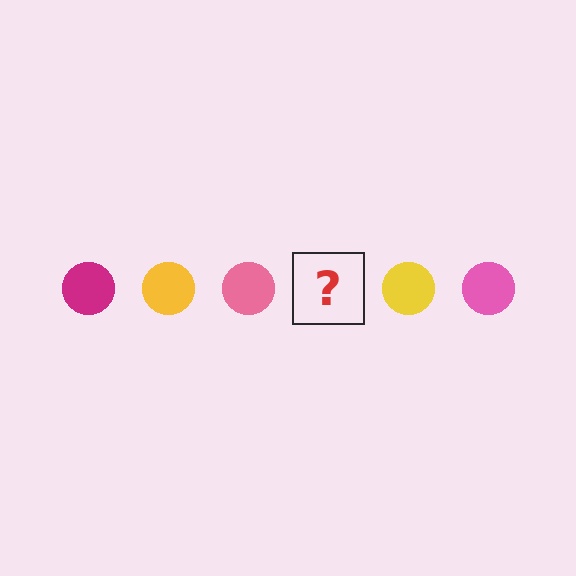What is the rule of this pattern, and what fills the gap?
The rule is that the pattern cycles through magenta, yellow, pink circles. The gap should be filled with a magenta circle.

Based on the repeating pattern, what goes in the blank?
The blank should be a magenta circle.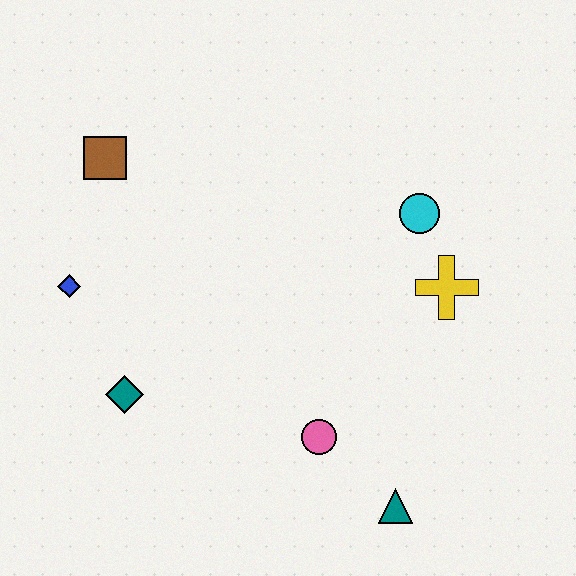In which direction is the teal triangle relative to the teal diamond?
The teal triangle is to the right of the teal diamond.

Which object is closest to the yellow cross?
The cyan circle is closest to the yellow cross.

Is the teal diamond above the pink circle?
Yes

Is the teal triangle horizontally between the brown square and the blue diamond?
No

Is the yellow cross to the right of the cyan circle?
Yes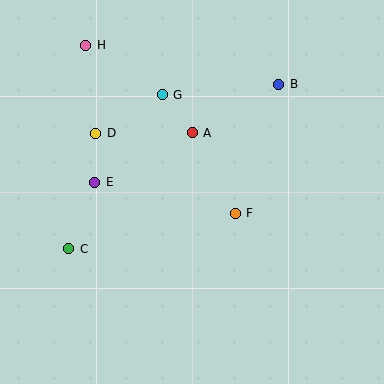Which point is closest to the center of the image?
Point F at (235, 213) is closest to the center.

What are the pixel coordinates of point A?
Point A is at (192, 133).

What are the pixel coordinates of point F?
Point F is at (235, 213).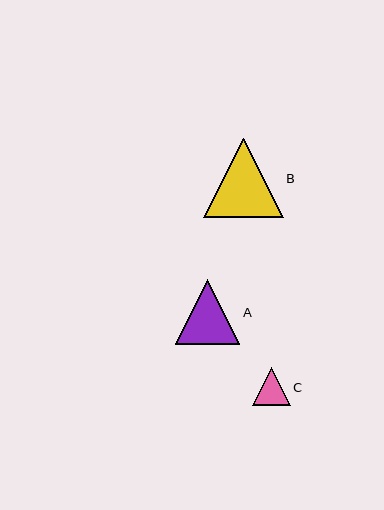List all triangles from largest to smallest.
From largest to smallest: B, A, C.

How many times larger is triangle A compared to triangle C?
Triangle A is approximately 1.7 times the size of triangle C.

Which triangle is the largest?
Triangle B is the largest with a size of approximately 79 pixels.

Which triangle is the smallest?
Triangle C is the smallest with a size of approximately 37 pixels.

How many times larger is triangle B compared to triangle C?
Triangle B is approximately 2.1 times the size of triangle C.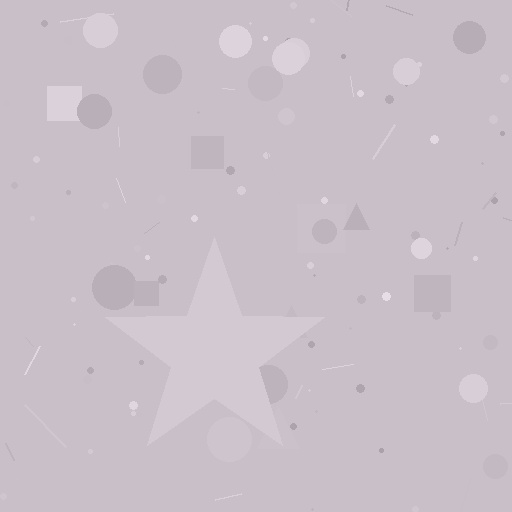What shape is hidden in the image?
A star is hidden in the image.